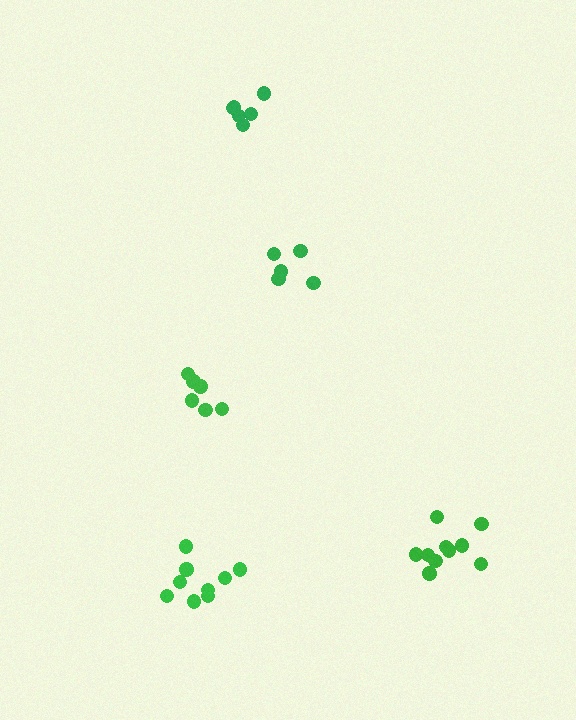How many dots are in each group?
Group 1: 5 dots, Group 2: 10 dots, Group 3: 6 dots, Group 4: 9 dots, Group 5: 6 dots (36 total).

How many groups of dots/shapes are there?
There are 5 groups.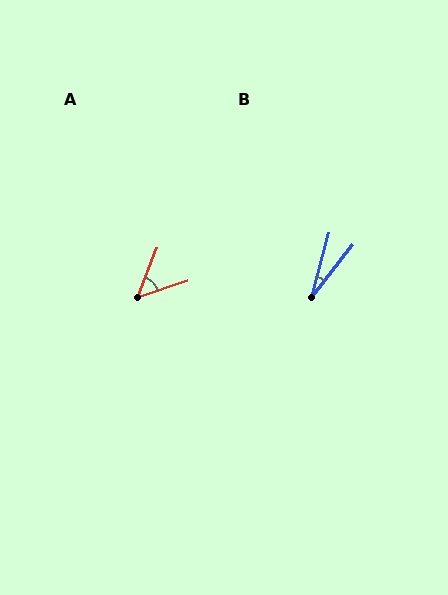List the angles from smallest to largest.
B (23°), A (50°).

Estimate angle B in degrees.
Approximately 23 degrees.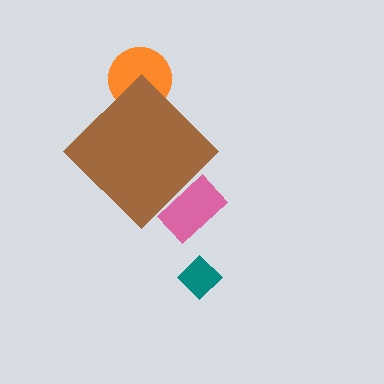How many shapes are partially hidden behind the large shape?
2 shapes are partially hidden.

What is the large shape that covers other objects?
A brown diamond.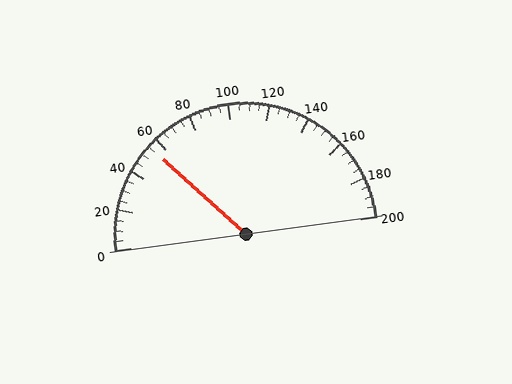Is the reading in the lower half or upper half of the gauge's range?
The reading is in the lower half of the range (0 to 200).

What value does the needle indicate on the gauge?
The needle indicates approximately 55.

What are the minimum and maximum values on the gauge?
The gauge ranges from 0 to 200.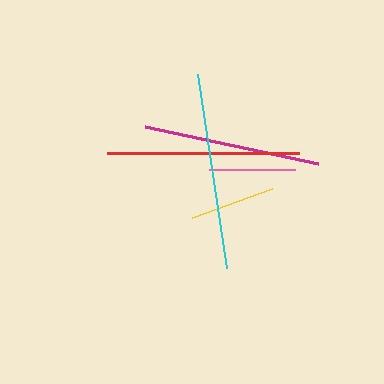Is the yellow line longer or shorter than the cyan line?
The cyan line is longer than the yellow line.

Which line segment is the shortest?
The yellow line is the shortest at approximately 85 pixels.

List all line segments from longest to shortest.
From longest to shortest: cyan, red, magenta, pink, yellow.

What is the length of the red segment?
The red segment is approximately 191 pixels long.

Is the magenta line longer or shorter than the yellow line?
The magenta line is longer than the yellow line.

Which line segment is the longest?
The cyan line is the longest at approximately 196 pixels.